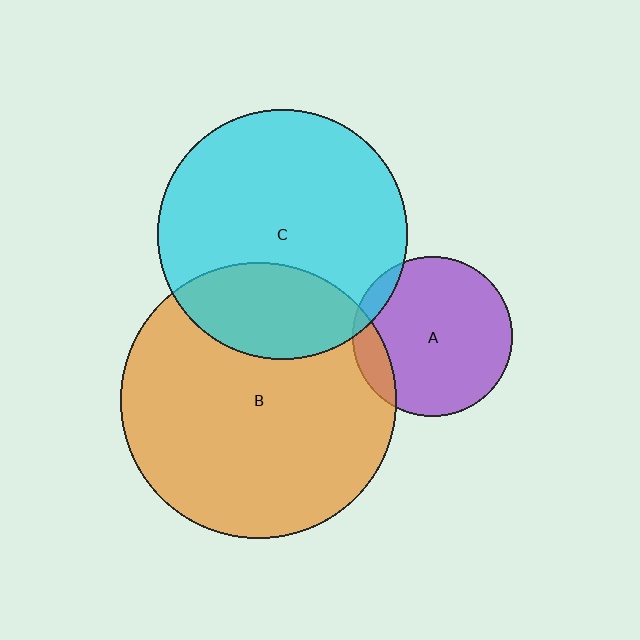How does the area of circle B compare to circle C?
Approximately 1.2 times.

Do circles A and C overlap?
Yes.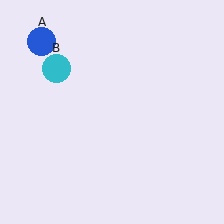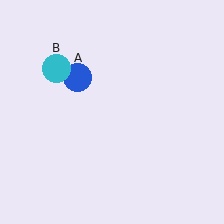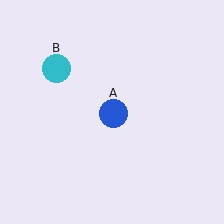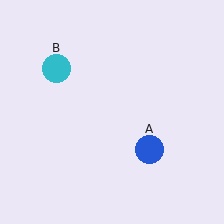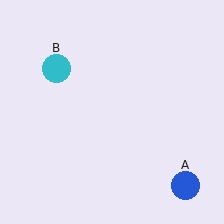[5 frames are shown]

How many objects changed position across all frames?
1 object changed position: blue circle (object A).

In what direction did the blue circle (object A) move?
The blue circle (object A) moved down and to the right.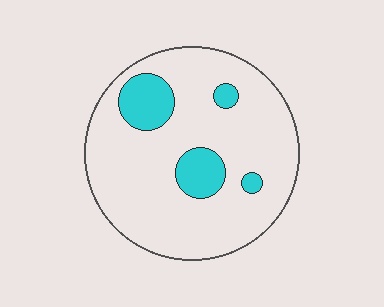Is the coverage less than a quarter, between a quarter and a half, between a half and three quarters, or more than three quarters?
Less than a quarter.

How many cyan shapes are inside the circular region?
4.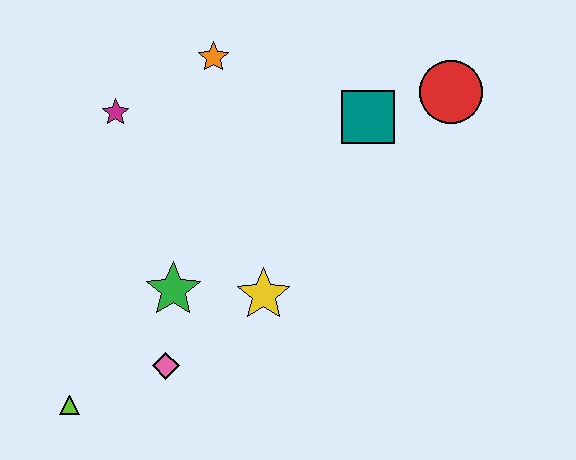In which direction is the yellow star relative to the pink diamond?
The yellow star is to the right of the pink diamond.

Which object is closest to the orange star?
The magenta star is closest to the orange star.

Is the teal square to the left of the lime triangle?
No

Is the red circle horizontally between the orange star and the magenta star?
No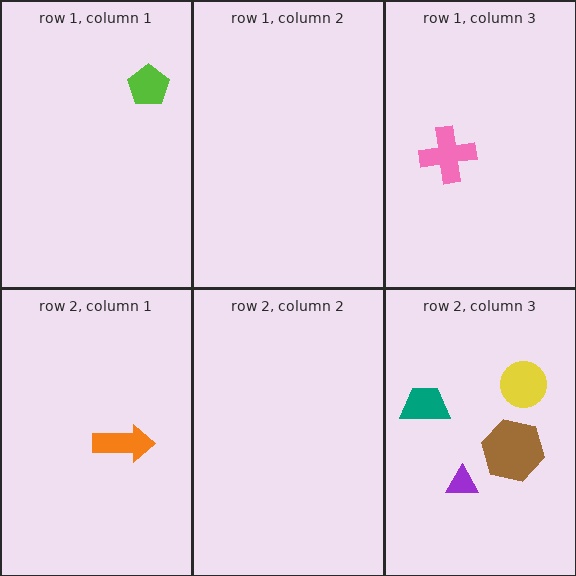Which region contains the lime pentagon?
The row 1, column 1 region.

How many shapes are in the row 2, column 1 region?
1.